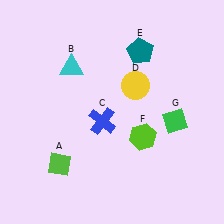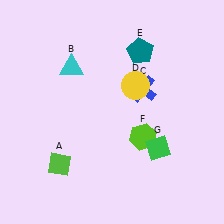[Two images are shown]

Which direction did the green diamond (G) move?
The green diamond (G) moved down.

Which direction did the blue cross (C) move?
The blue cross (C) moved right.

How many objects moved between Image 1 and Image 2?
2 objects moved between the two images.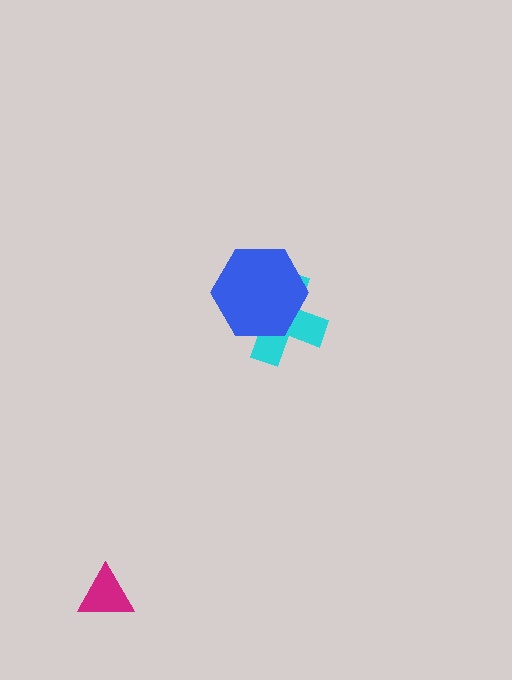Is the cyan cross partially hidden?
Yes, it is partially covered by another shape.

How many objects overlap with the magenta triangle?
0 objects overlap with the magenta triangle.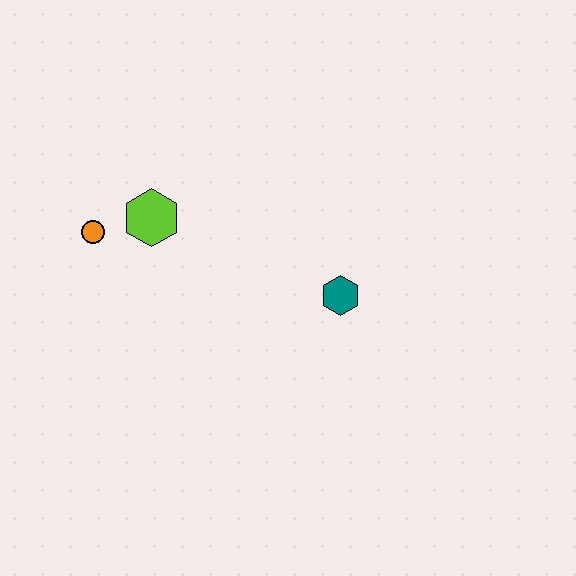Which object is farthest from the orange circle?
The teal hexagon is farthest from the orange circle.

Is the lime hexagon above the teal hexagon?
Yes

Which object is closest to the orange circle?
The lime hexagon is closest to the orange circle.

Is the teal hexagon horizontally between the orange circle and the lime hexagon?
No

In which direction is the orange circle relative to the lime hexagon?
The orange circle is to the left of the lime hexagon.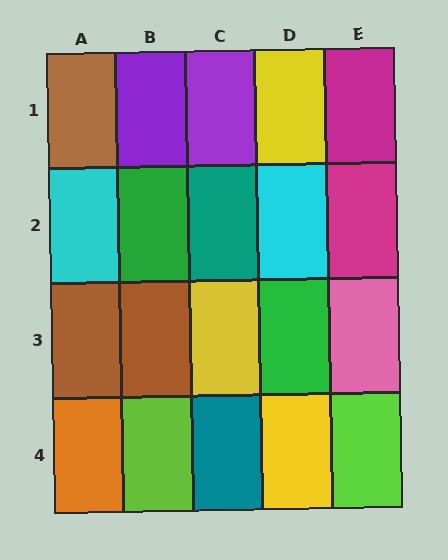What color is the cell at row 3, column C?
Yellow.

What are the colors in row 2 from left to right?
Cyan, green, teal, cyan, magenta.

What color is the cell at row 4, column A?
Orange.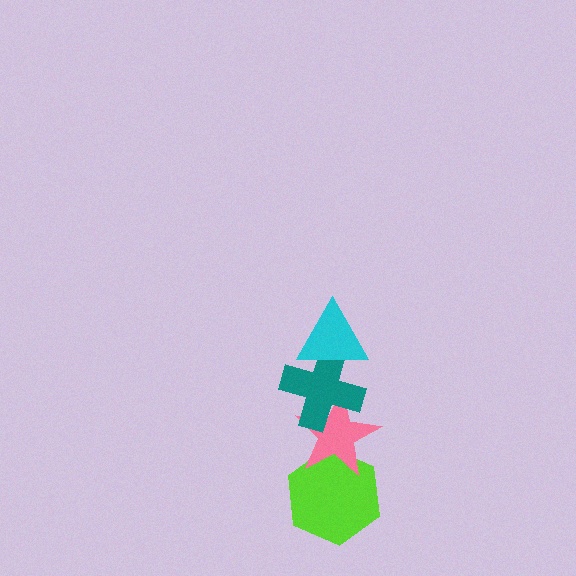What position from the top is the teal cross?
The teal cross is 2nd from the top.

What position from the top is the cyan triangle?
The cyan triangle is 1st from the top.